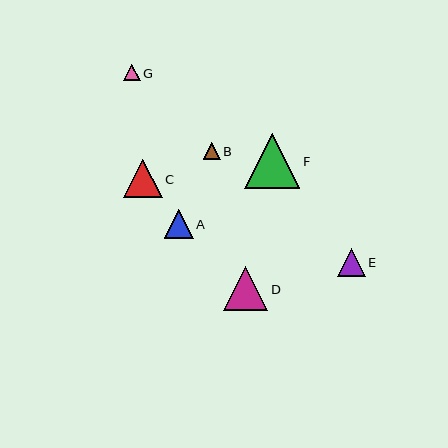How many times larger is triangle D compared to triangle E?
Triangle D is approximately 1.6 times the size of triangle E.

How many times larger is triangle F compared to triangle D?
Triangle F is approximately 1.2 times the size of triangle D.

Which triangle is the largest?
Triangle F is the largest with a size of approximately 55 pixels.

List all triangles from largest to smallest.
From largest to smallest: F, D, C, A, E, B, G.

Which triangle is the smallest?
Triangle G is the smallest with a size of approximately 16 pixels.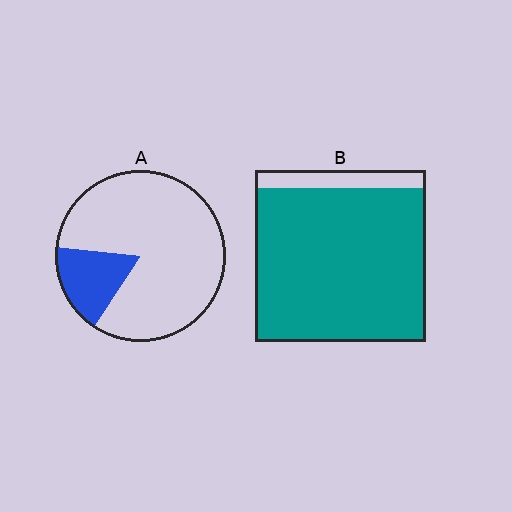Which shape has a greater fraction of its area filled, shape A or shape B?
Shape B.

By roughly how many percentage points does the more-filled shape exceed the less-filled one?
By roughly 70 percentage points (B over A).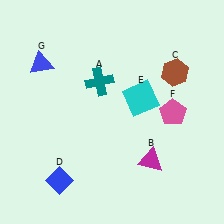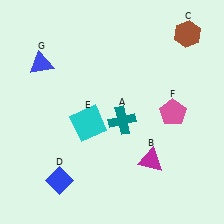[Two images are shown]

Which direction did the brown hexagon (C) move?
The brown hexagon (C) moved up.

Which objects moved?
The objects that moved are: the teal cross (A), the brown hexagon (C), the cyan square (E).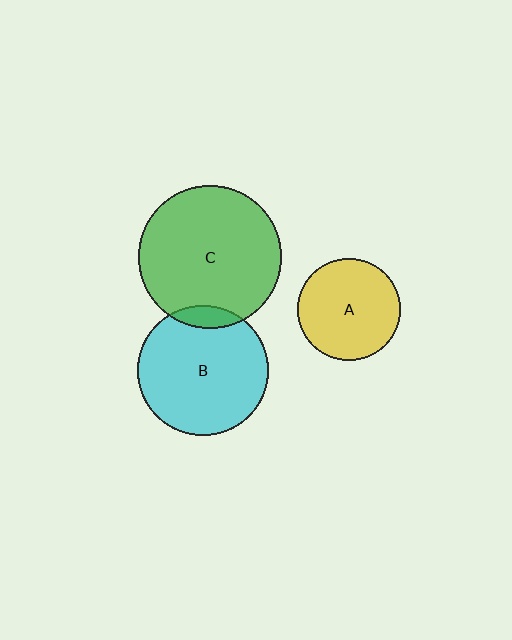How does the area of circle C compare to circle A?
Approximately 2.0 times.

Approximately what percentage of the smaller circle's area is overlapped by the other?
Approximately 10%.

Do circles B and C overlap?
Yes.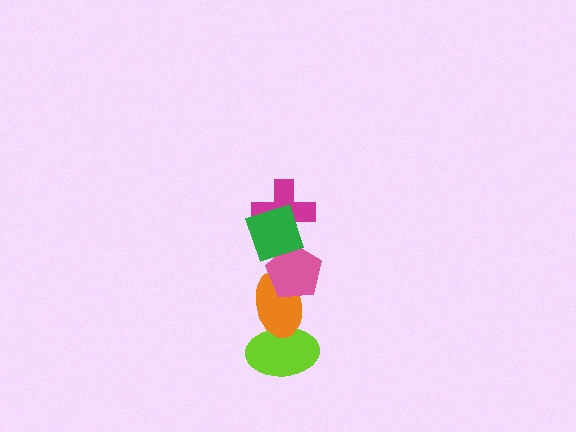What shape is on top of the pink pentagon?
The magenta cross is on top of the pink pentagon.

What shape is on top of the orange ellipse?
The pink pentagon is on top of the orange ellipse.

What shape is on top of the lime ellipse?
The orange ellipse is on top of the lime ellipse.